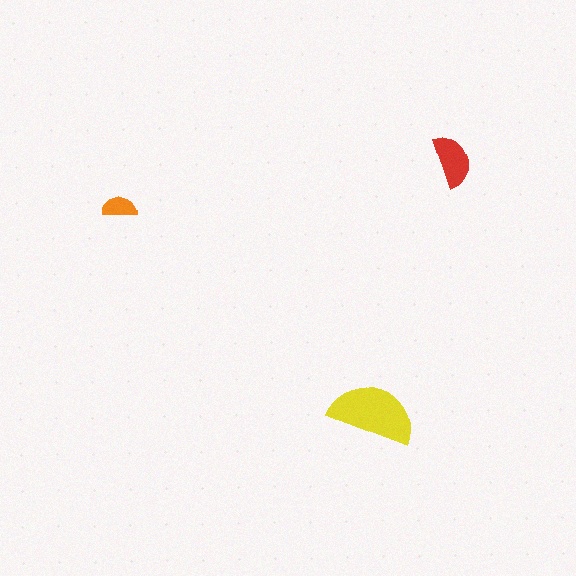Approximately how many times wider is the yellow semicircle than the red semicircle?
About 1.5 times wider.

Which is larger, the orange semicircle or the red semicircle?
The red one.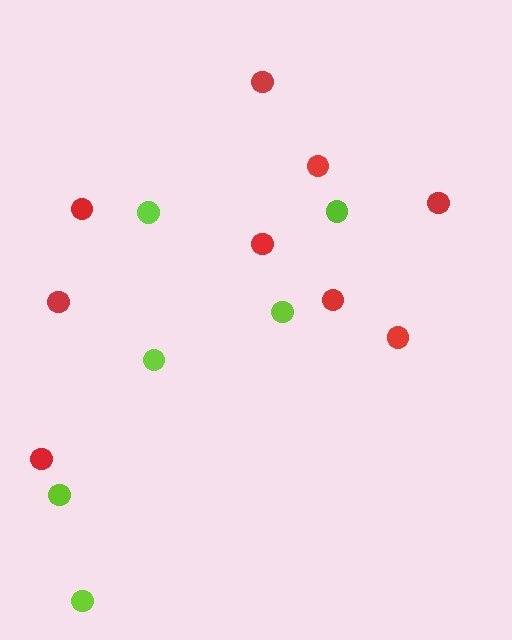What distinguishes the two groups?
There are 2 groups: one group of red circles (9) and one group of lime circles (6).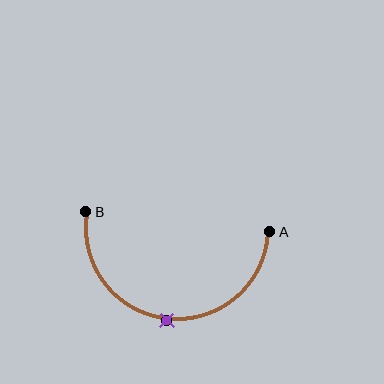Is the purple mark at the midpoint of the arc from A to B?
Yes. The purple mark lies on the arc at equal arc-length from both A and B — it is the arc midpoint.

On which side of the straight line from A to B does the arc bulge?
The arc bulges below the straight line connecting A and B.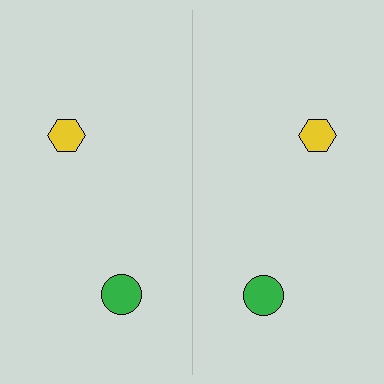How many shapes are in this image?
There are 4 shapes in this image.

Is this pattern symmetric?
Yes, this pattern has bilateral (reflection) symmetry.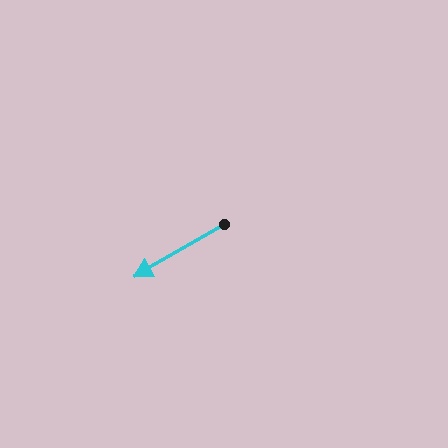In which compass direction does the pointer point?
Southwest.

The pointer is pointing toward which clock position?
Roughly 8 o'clock.